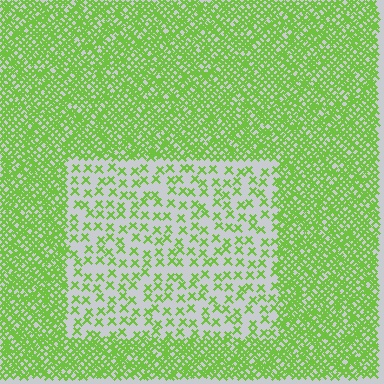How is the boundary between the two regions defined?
The boundary is defined by a change in element density (approximately 3.1x ratio). All elements are the same color, size, and shape.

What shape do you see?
I see a rectangle.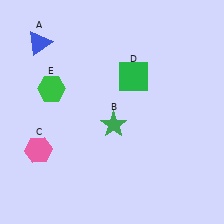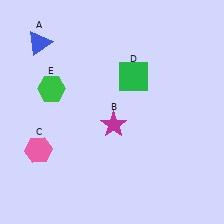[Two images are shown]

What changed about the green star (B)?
In Image 1, B is green. In Image 2, it changed to magenta.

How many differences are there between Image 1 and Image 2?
There is 1 difference between the two images.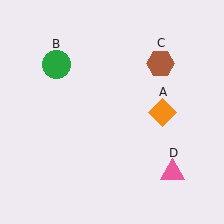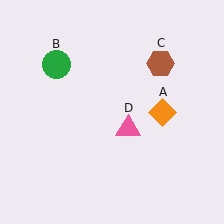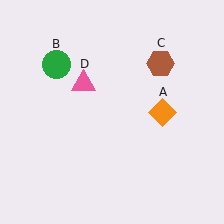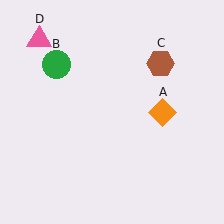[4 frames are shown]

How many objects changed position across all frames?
1 object changed position: pink triangle (object D).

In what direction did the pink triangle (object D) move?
The pink triangle (object D) moved up and to the left.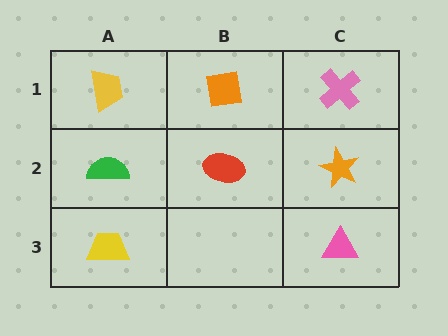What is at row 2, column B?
A red ellipse.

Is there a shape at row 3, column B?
No, that cell is empty.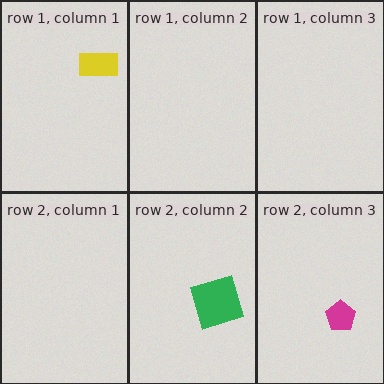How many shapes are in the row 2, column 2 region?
1.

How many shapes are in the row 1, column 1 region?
1.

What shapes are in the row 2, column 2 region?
The green square.